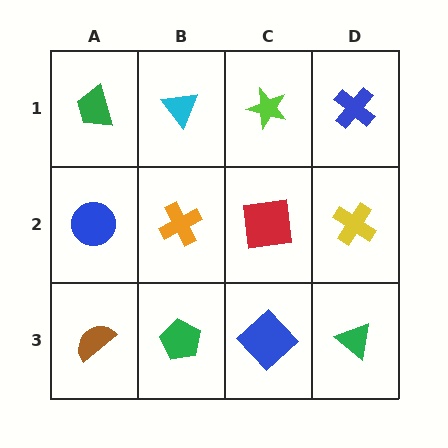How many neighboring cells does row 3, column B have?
3.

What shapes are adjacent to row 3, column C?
A red square (row 2, column C), a green pentagon (row 3, column B), a green triangle (row 3, column D).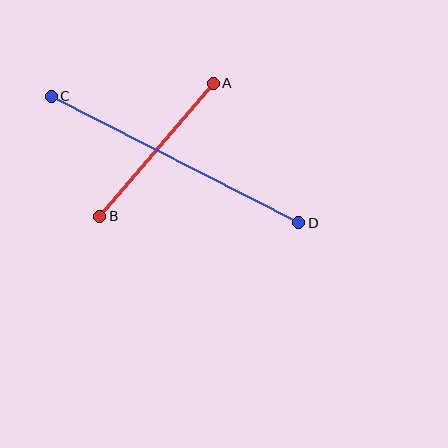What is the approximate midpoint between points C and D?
The midpoint is at approximately (175, 160) pixels.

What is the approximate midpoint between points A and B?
The midpoint is at approximately (157, 150) pixels.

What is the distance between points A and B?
The distance is approximately 175 pixels.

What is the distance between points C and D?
The distance is approximately 278 pixels.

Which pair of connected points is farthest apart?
Points C and D are farthest apart.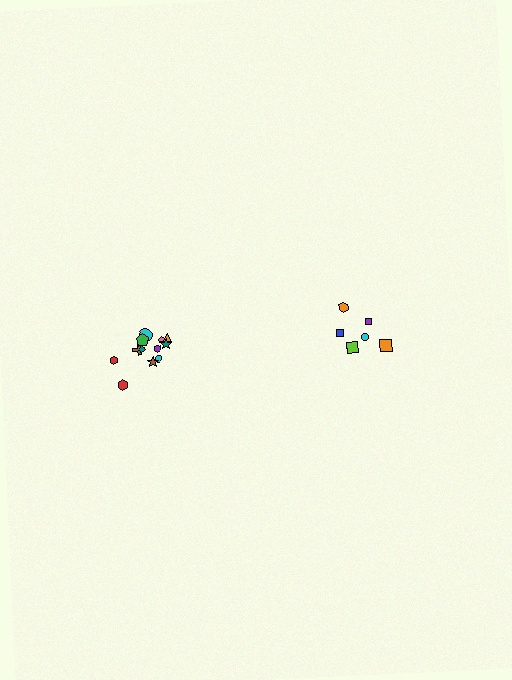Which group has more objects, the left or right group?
The left group.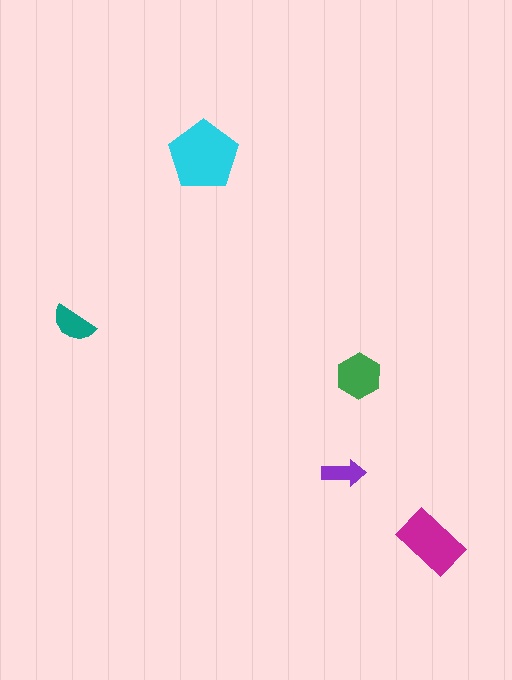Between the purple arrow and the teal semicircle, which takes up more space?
The teal semicircle.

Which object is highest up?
The cyan pentagon is topmost.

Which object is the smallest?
The purple arrow.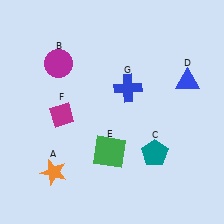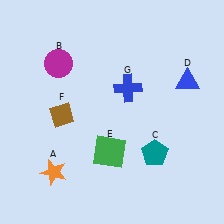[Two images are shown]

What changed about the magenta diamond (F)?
In Image 1, F is magenta. In Image 2, it changed to brown.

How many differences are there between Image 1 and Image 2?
There is 1 difference between the two images.